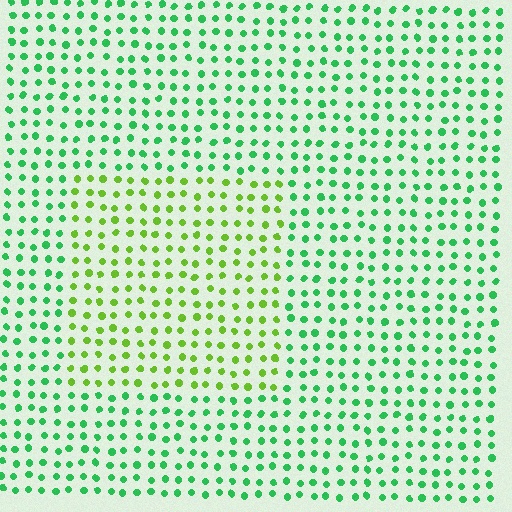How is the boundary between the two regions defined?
The boundary is defined purely by a slight shift in hue (about 42 degrees). Spacing, size, and orientation are identical on both sides.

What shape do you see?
I see a rectangle.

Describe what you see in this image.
The image is filled with small green elements in a uniform arrangement. A rectangle-shaped region is visible where the elements are tinted to a slightly different hue, forming a subtle color boundary.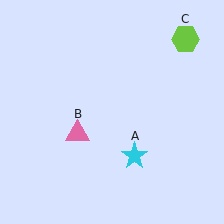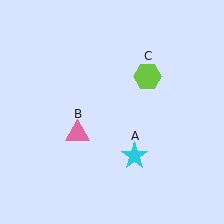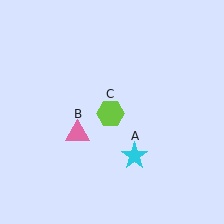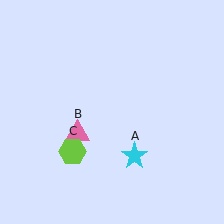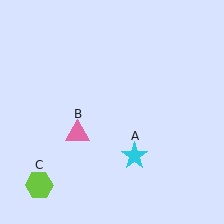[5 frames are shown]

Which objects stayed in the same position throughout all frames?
Cyan star (object A) and pink triangle (object B) remained stationary.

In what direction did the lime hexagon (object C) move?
The lime hexagon (object C) moved down and to the left.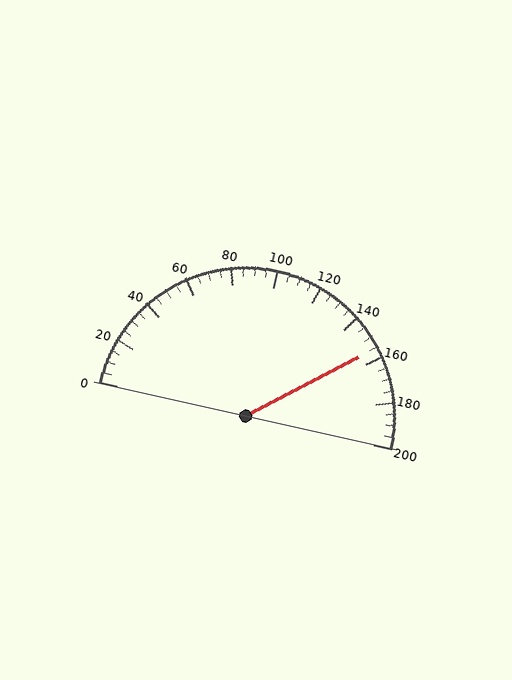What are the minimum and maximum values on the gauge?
The gauge ranges from 0 to 200.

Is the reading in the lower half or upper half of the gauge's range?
The reading is in the upper half of the range (0 to 200).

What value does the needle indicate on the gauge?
The needle indicates approximately 155.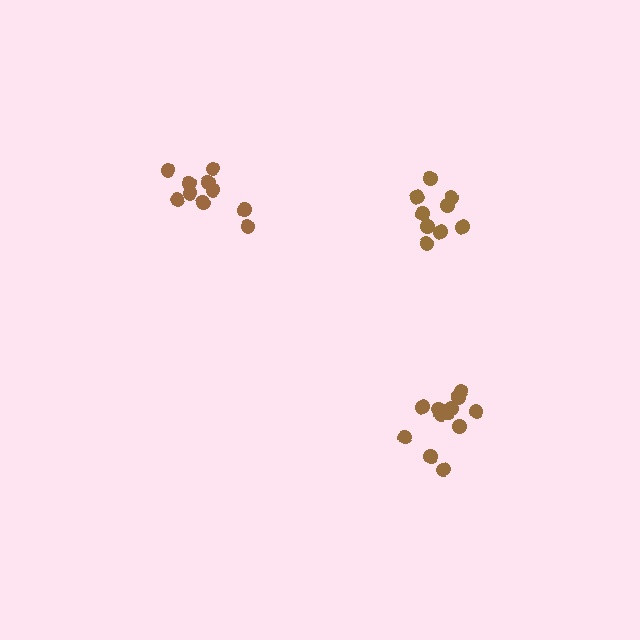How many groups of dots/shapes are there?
There are 3 groups.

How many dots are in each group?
Group 1: 10 dots, Group 2: 9 dots, Group 3: 12 dots (31 total).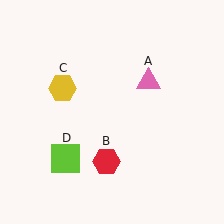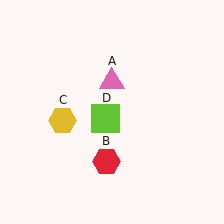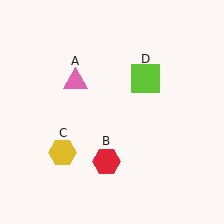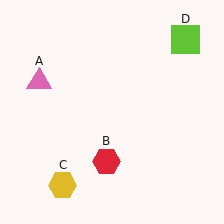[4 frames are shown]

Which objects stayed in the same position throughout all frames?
Red hexagon (object B) remained stationary.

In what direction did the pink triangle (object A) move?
The pink triangle (object A) moved left.